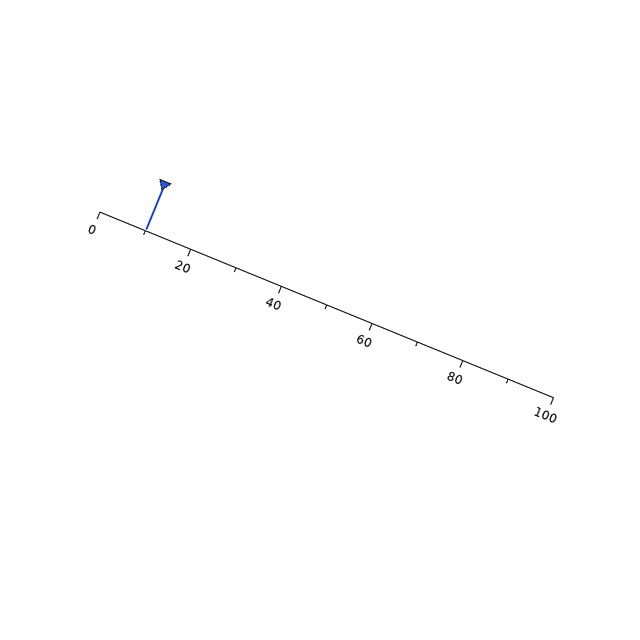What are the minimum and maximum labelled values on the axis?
The axis runs from 0 to 100.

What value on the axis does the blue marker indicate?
The marker indicates approximately 10.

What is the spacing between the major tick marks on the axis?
The major ticks are spaced 20 apart.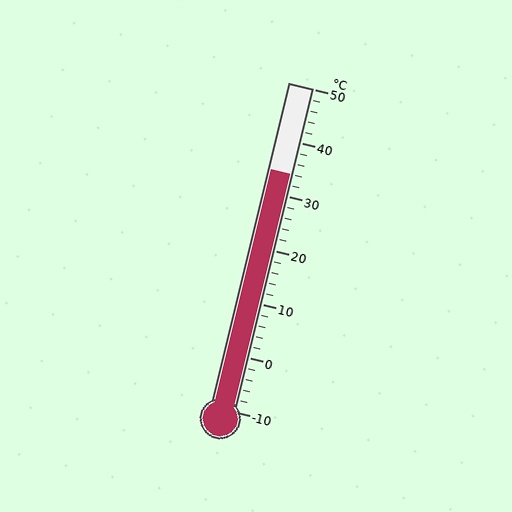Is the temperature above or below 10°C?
The temperature is above 10°C.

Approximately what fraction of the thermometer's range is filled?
The thermometer is filled to approximately 75% of its range.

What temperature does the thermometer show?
The thermometer shows approximately 34°C.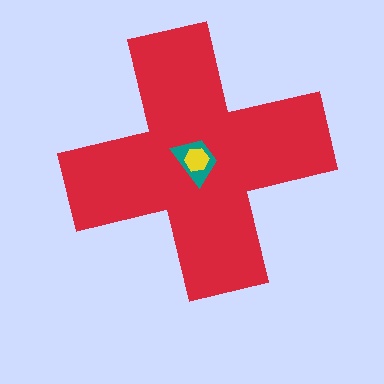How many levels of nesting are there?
3.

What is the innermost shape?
The yellow hexagon.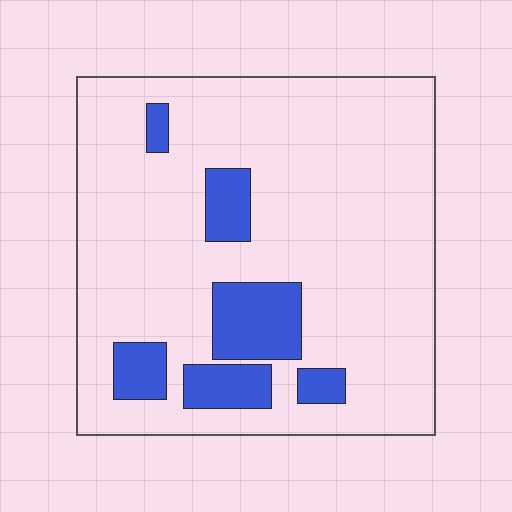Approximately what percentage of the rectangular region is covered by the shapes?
Approximately 15%.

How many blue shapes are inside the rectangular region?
6.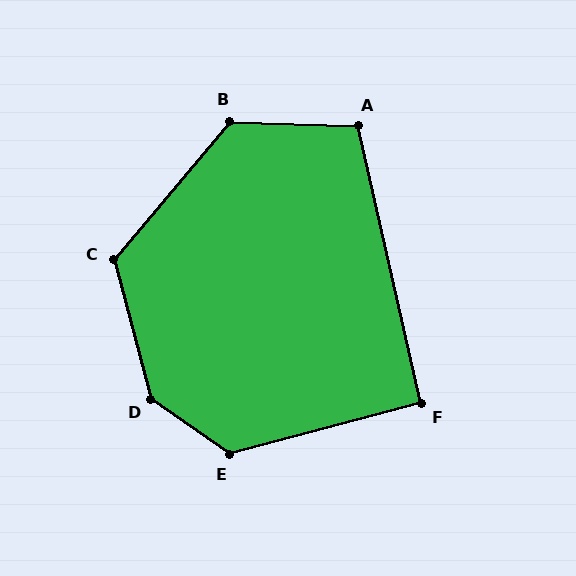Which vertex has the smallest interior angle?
F, at approximately 92 degrees.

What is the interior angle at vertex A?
Approximately 105 degrees (obtuse).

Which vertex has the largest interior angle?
D, at approximately 140 degrees.